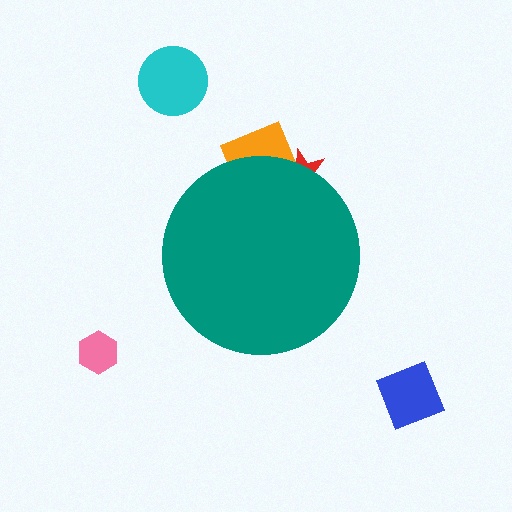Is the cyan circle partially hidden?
No, the cyan circle is fully visible.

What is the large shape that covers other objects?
A teal circle.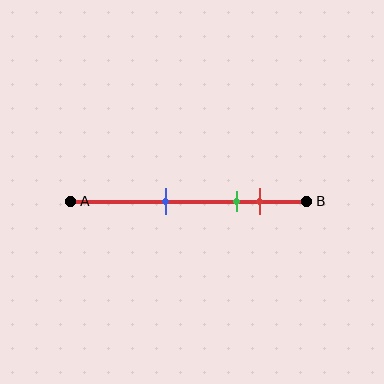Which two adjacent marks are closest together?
The green and red marks are the closest adjacent pair.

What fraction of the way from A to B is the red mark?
The red mark is approximately 80% (0.8) of the way from A to B.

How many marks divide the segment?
There are 3 marks dividing the segment.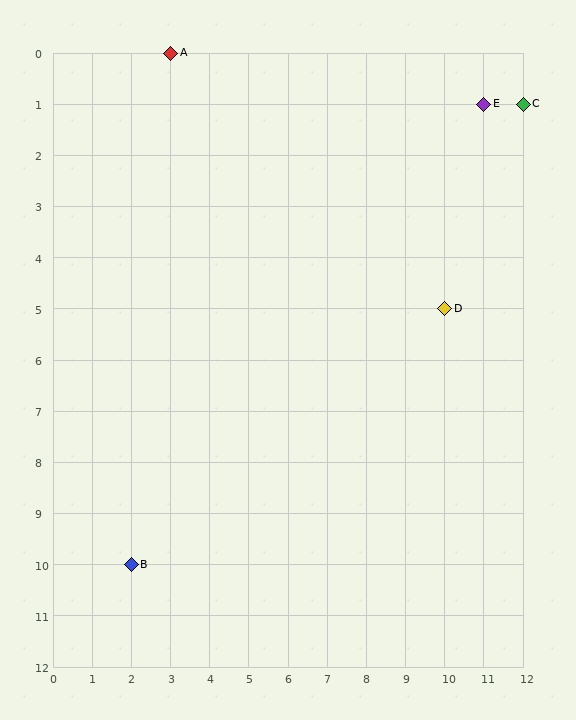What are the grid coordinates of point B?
Point B is at grid coordinates (2, 10).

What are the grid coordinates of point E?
Point E is at grid coordinates (11, 1).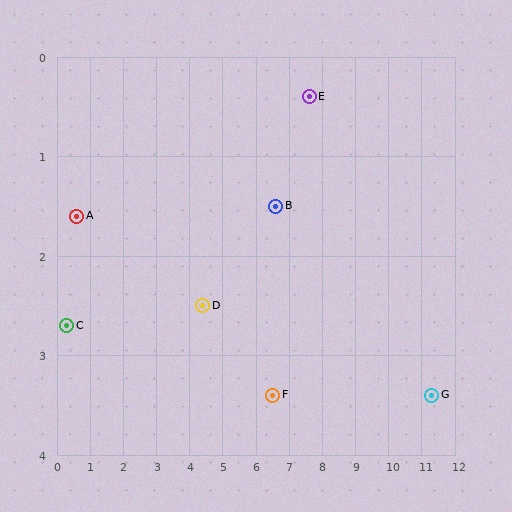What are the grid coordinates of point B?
Point B is at approximately (6.6, 1.5).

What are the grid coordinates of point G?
Point G is at approximately (11.3, 3.4).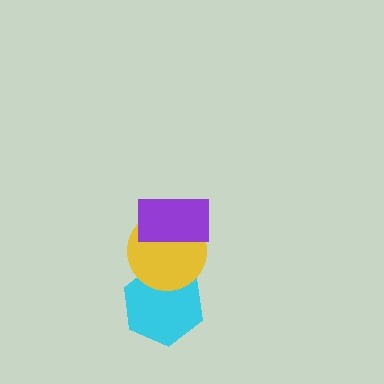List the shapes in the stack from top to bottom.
From top to bottom: the purple rectangle, the yellow circle, the cyan hexagon.